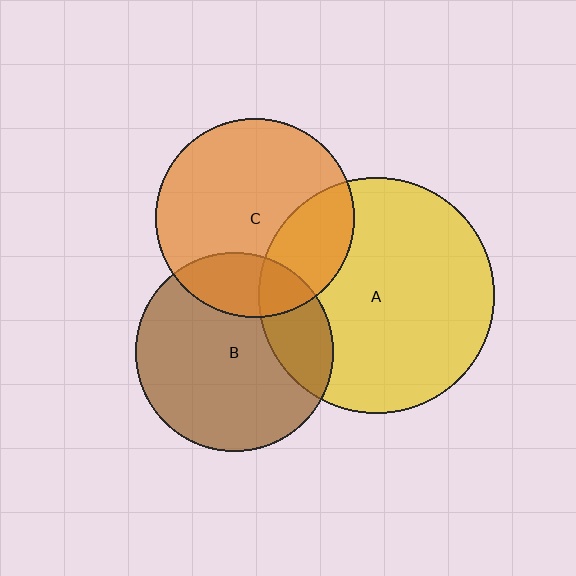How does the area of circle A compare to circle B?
Approximately 1.4 times.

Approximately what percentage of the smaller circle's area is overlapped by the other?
Approximately 20%.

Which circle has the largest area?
Circle A (yellow).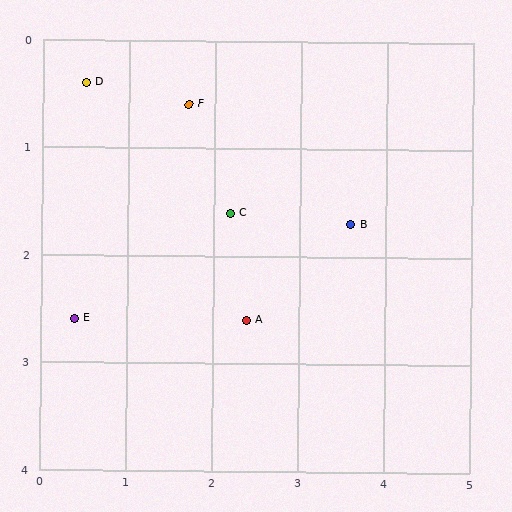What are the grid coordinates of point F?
Point F is at approximately (1.7, 0.6).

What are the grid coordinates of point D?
Point D is at approximately (0.5, 0.4).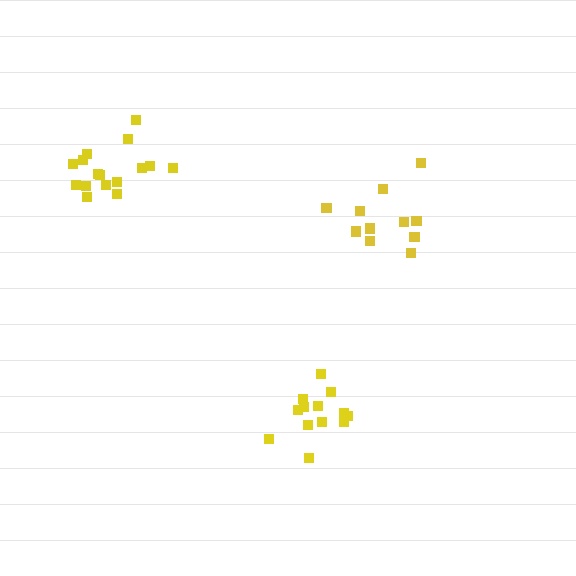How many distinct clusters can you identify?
There are 3 distinct clusters.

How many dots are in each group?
Group 1: 11 dots, Group 2: 16 dots, Group 3: 13 dots (40 total).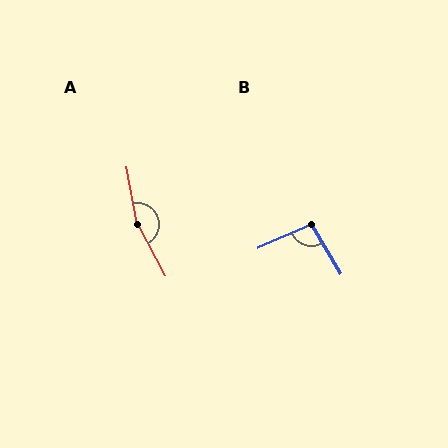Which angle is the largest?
A, at approximately 162 degrees.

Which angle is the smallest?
B, at approximately 97 degrees.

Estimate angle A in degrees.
Approximately 162 degrees.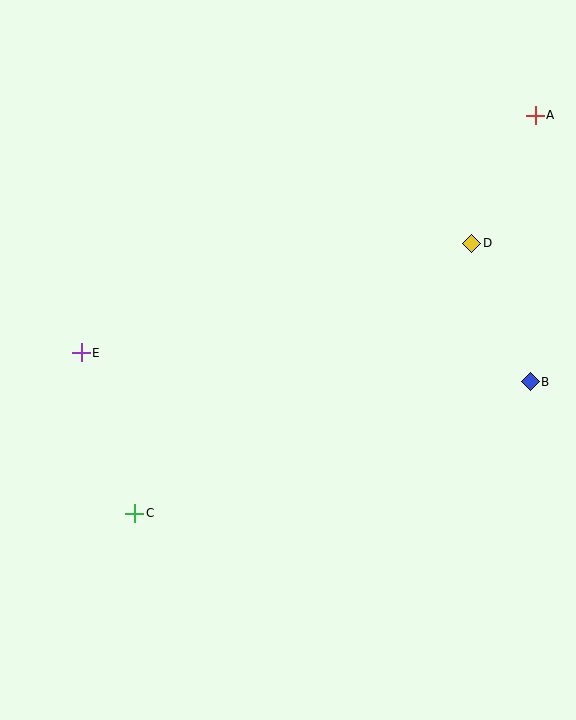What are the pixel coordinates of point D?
Point D is at (472, 243).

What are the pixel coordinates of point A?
Point A is at (535, 115).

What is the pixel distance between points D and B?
The distance between D and B is 150 pixels.